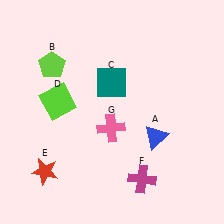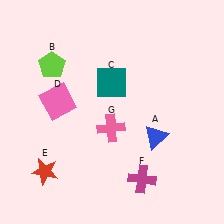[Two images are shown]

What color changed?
The square (D) changed from lime in Image 1 to pink in Image 2.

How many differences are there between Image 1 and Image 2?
There is 1 difference between the two images.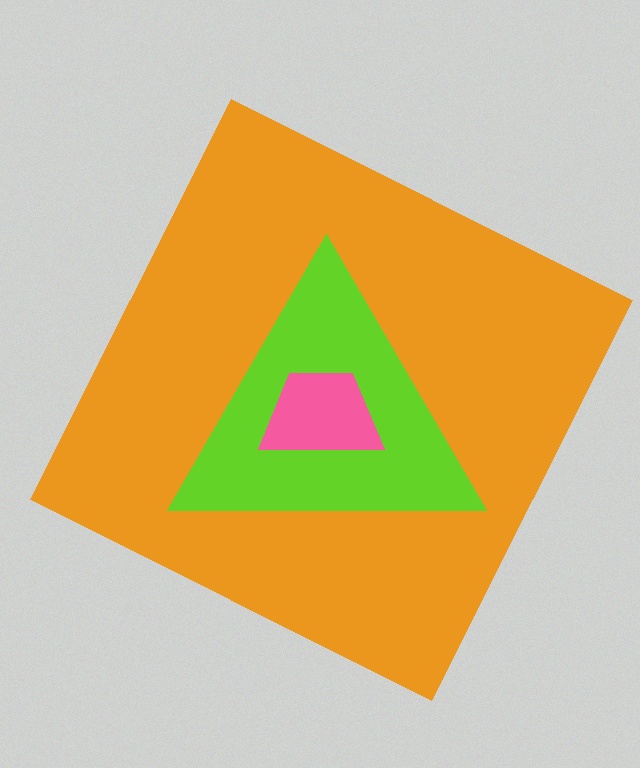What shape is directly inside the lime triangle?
The pink trapezoid.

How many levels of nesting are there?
3.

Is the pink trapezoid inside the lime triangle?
Yes.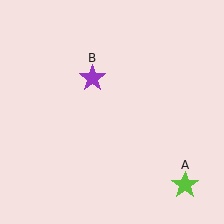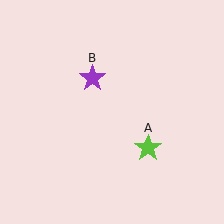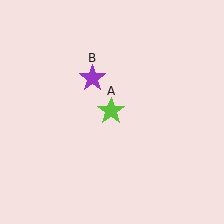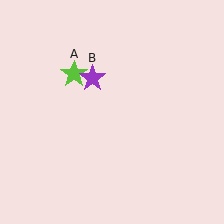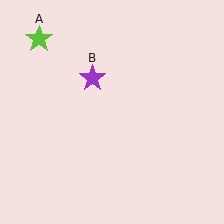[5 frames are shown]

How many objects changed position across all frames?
1 object changed position: lime star (object A).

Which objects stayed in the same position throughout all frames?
Purple star (object B) remained stationary.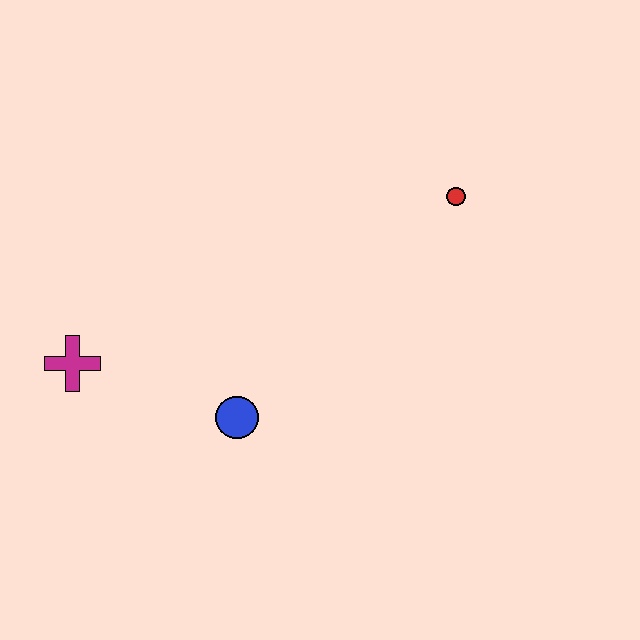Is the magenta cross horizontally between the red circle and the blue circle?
No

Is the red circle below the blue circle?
No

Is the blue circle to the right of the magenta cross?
Yes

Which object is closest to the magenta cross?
The blue circle is closest to the magenta cross.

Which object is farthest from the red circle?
The magenta cross is farthest from the red circle.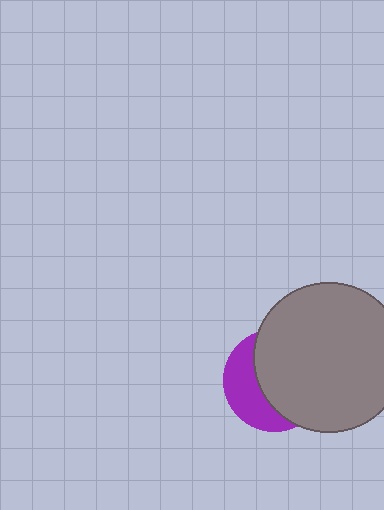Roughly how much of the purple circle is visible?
A small part of it is visible (roughly 37%).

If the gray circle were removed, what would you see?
You would see the complete purple circle.